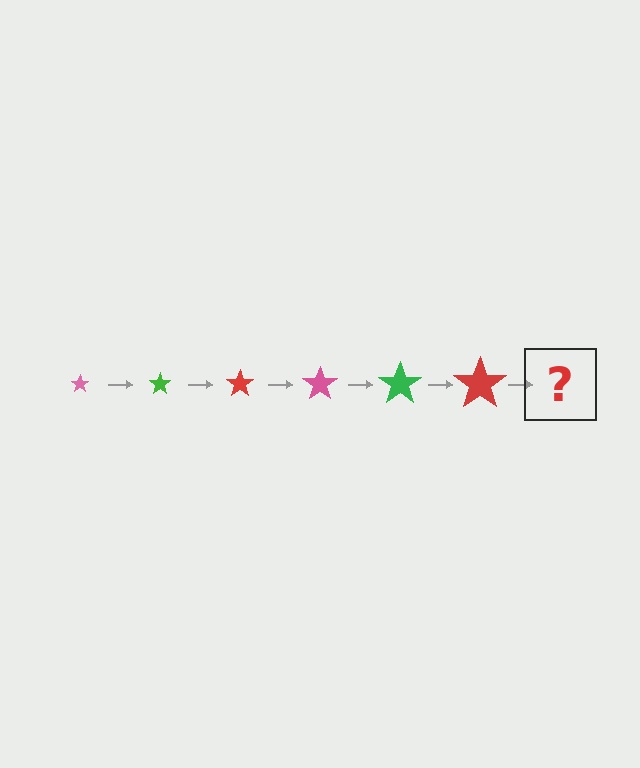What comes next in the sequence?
The next element should be a pink star, larger than the previous one.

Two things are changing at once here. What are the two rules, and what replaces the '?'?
The two rules are that the star grows larger each step and the color cycles through pink, green, and red. The '?' should be a pink star, larger than the previous one.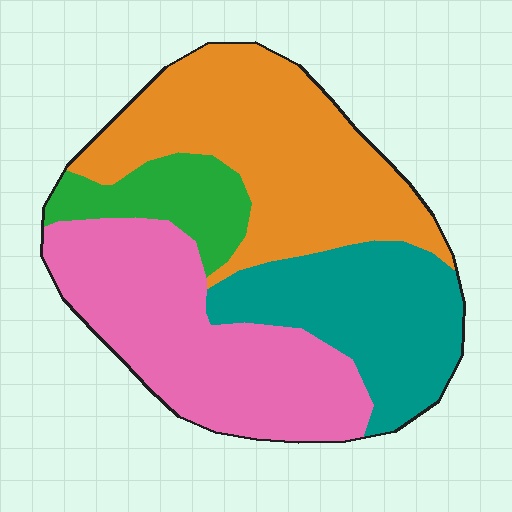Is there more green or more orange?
Orange.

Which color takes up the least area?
Green, at roughly 10%.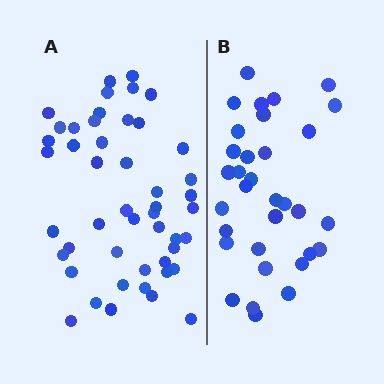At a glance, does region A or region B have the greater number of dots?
Region A (the left region) has more dots.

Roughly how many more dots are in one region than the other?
Region A has approximately 15 more dots than region B.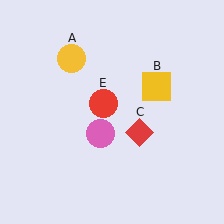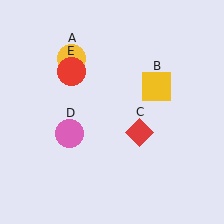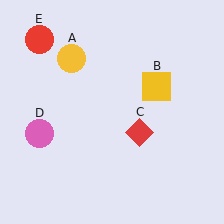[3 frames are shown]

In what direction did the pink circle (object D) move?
The pink circle (object D) moved left.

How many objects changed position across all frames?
2 objects changed position: pink circle (object D), red circle (object E).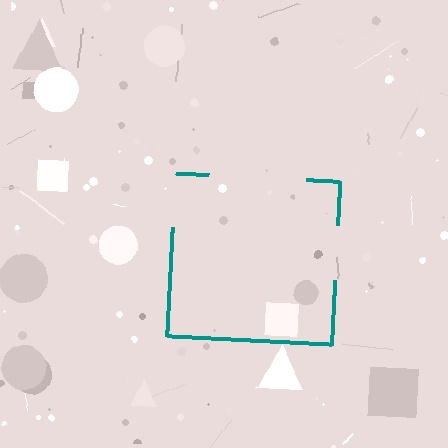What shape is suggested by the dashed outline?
The dashed outline suggests a square.